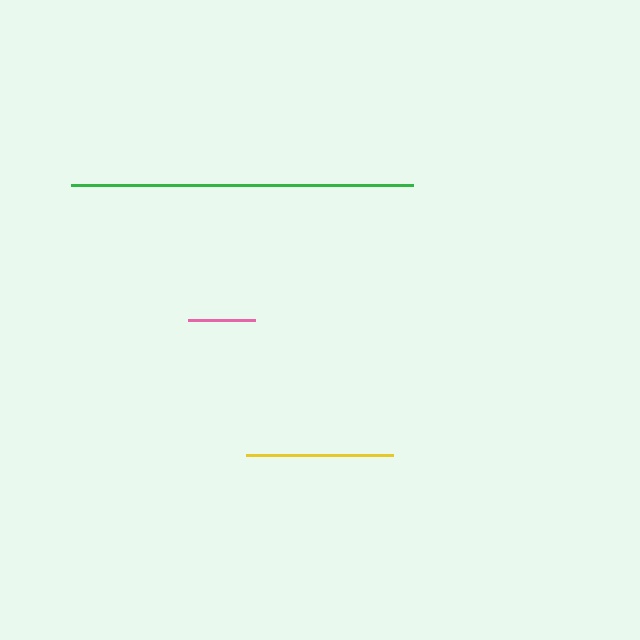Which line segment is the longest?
The green line is the longest at approximately 342 pixels.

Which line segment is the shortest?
The pink line is the shortest at approximately 68 pixels.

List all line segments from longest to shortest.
From longest to shortest: green, yellow, pink.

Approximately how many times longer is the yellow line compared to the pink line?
The yellow line is approximately 2.2 times the length of the pink line.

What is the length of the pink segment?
The pink segment is approximately 68 pixels long.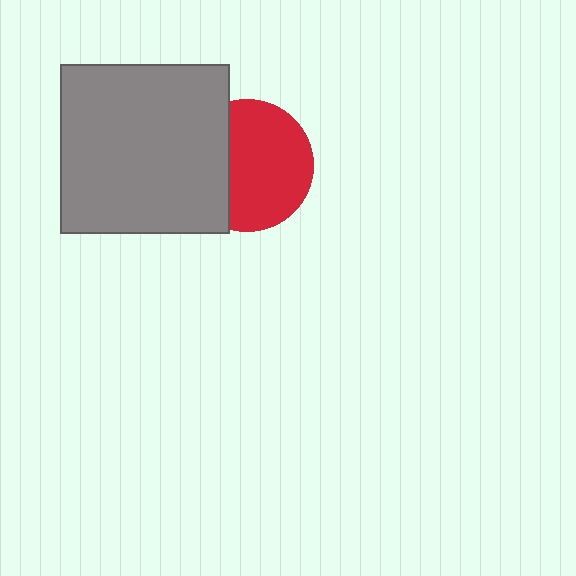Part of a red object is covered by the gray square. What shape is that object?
It is a circle.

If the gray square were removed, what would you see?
You would see the complete red circle.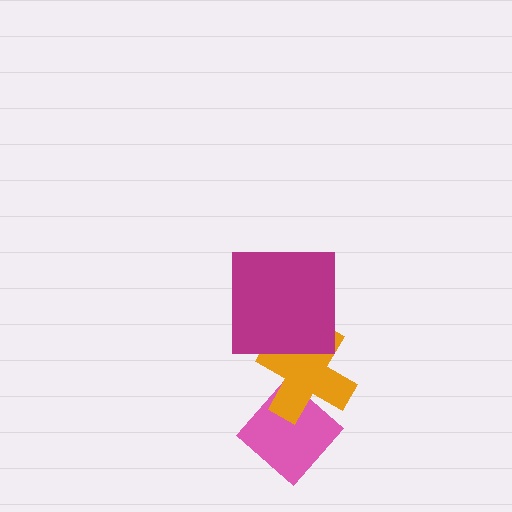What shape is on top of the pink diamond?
The orange cross is on top of the pink diamond.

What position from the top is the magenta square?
The magenta square is 1st from the top.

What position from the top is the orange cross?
The orange cross is 2nd from the top.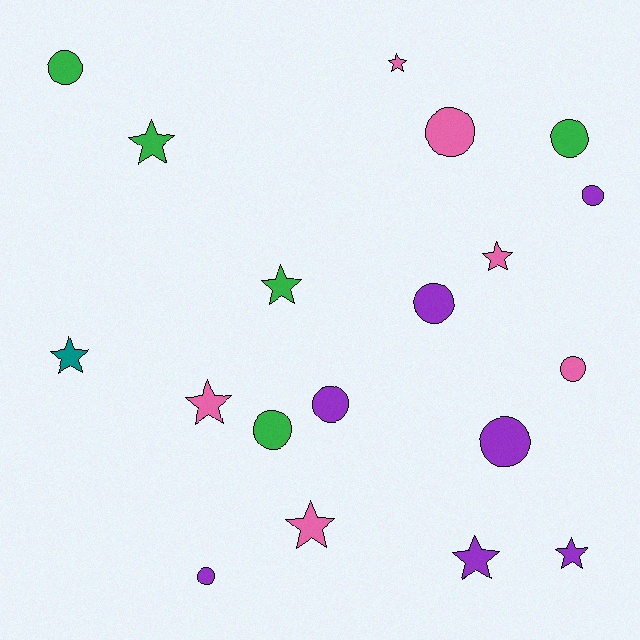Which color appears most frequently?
Purple, with 7 objects.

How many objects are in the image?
There are 19 objects.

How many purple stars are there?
There are 2 purple stars.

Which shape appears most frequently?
Circle, with 10 objects.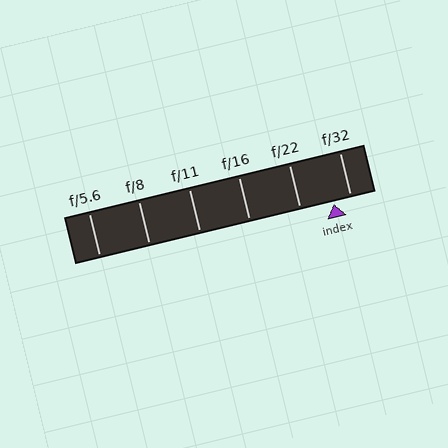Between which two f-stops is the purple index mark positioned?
The index mark is between f/22 and f/32.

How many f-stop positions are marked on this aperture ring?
There are 6 f-stop positions marked.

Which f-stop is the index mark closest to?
The index mark is closest to f/32.